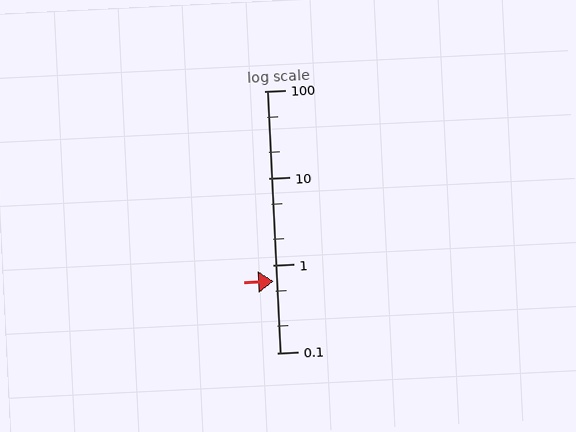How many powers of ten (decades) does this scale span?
The scale spans 3 decades, from 0.1 to 100.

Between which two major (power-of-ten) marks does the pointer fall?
The pointer is between 0.1 and 1.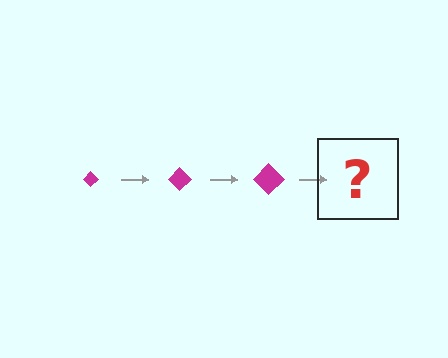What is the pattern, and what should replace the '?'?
The pattern is that the diamond gets progressively larger each step. The '?' should be a magenta diamond, larger than the previous one.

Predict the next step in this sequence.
The next step is a magenta diamond, larger than the previous one.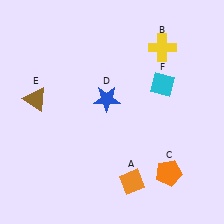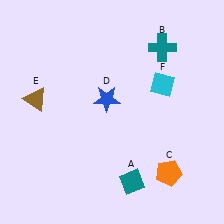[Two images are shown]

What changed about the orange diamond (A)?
In Image 1, A is orange. In Image 2, it changed to teal.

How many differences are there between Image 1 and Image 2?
There are 2 differences between the two images.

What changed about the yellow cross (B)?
In Image 1, B is yellow. In Image 2, it changed to teal.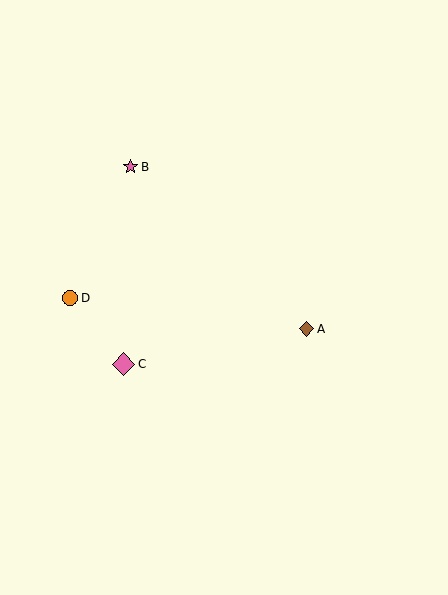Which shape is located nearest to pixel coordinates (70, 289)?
The orange circle (labeled D) at (70, 298) is nearest to that location.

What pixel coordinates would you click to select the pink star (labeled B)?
Click at (130, 167) to select the pink star B.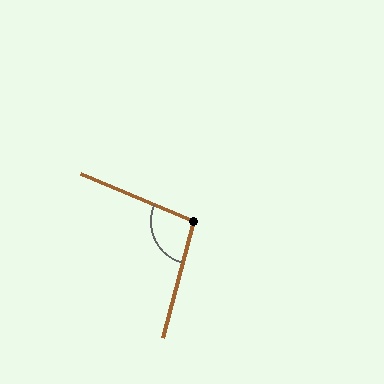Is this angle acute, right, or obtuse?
It is obtuse.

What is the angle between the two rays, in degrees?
Approximately 98 degrees.